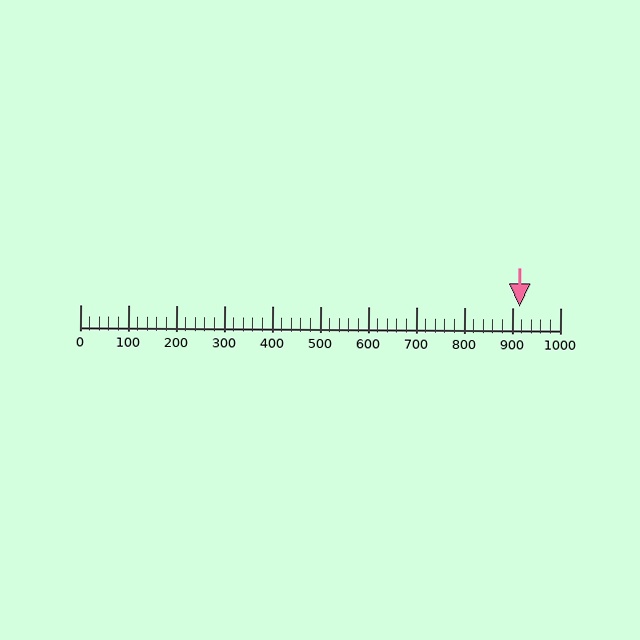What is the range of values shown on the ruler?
The ruler shows values from 0 to 1000.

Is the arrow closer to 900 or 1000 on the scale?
The arrow is closer to 900.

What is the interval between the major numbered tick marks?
The major tick marks are spaced 100 units apart.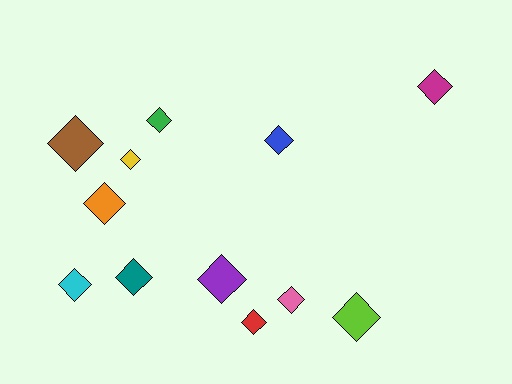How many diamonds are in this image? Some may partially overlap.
There are 12 diamonds.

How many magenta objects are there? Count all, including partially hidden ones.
There is 1 magenta object.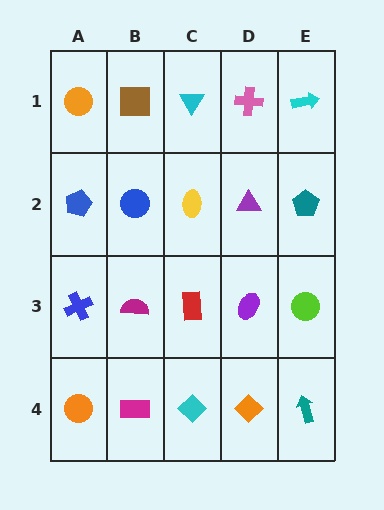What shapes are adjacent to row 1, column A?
A blue pentagon (row 2, column A), a brown square (row 1, column B).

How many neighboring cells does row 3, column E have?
3.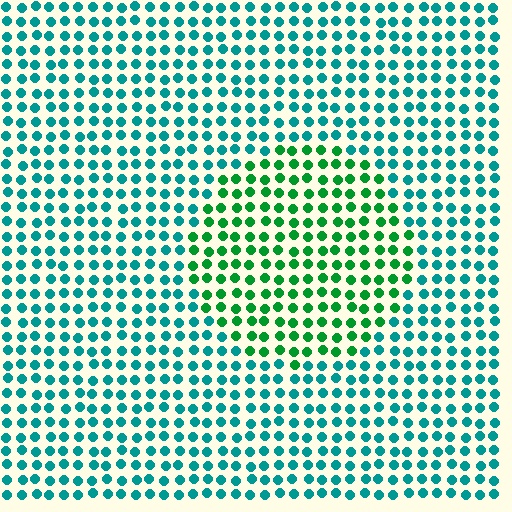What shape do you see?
I see a circle.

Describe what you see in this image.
The image is filled with small teal elements in a uniform arrangement. A circle-shaped region is visible where the elements are tinted to a slightly different hue, forming a subtle color boundary.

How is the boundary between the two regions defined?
The boundary is defined purely by a slight shift in hue (about 42 degrees). Spacing, size, and orientation are identical on both sides.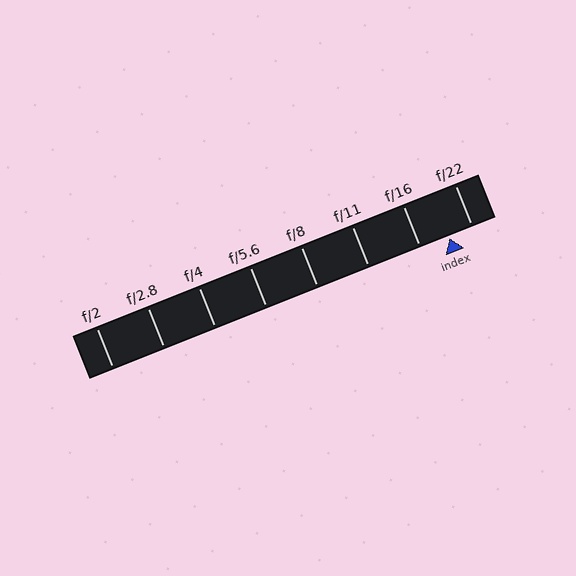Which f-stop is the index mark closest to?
The index mark is closest to f/22.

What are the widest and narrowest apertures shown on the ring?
The widest aperture shown is f/2 and the narrowest is f/22.